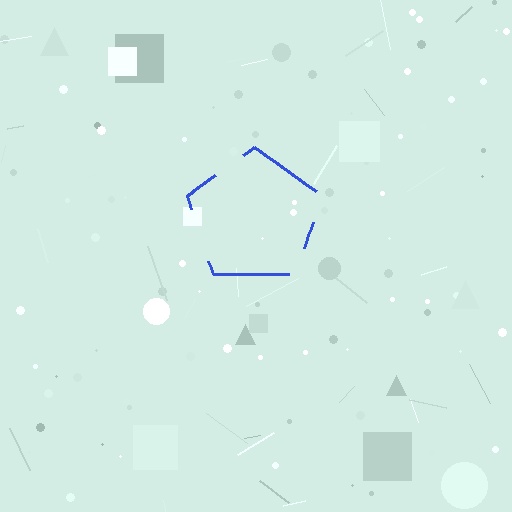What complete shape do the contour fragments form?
The contour fragments form a pentagon.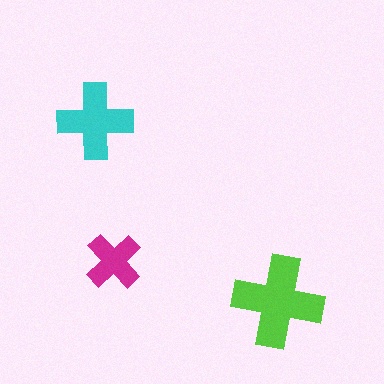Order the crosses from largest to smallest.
the lime one, the cyan one, the magenta one.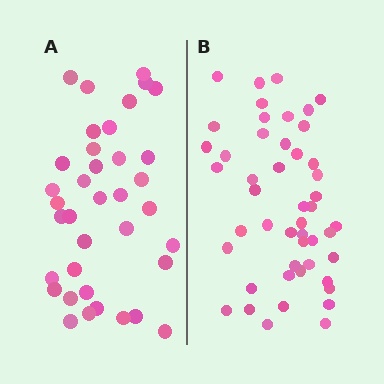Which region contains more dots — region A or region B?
Region B (the right region) has more dots.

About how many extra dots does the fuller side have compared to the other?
Region B has roughly 12 or so more dots than region A.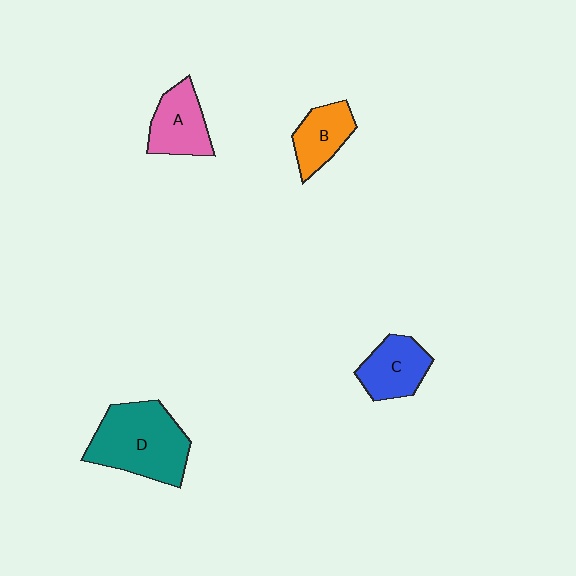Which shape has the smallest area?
Shape B (orange).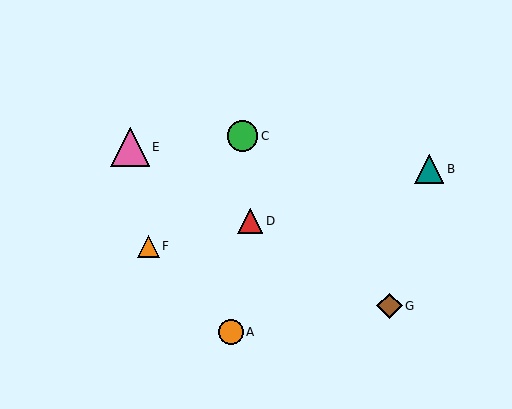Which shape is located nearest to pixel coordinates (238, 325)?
The orange circle (labeled A) at (231, 332) is nearest to that location.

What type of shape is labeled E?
Shape E is a pink triangle.